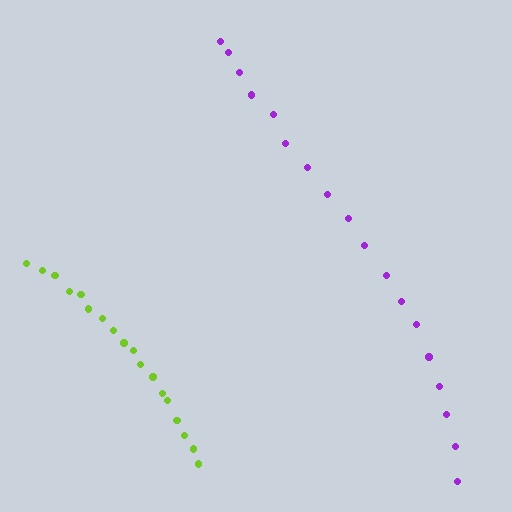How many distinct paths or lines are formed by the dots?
There are 2 distinct paths.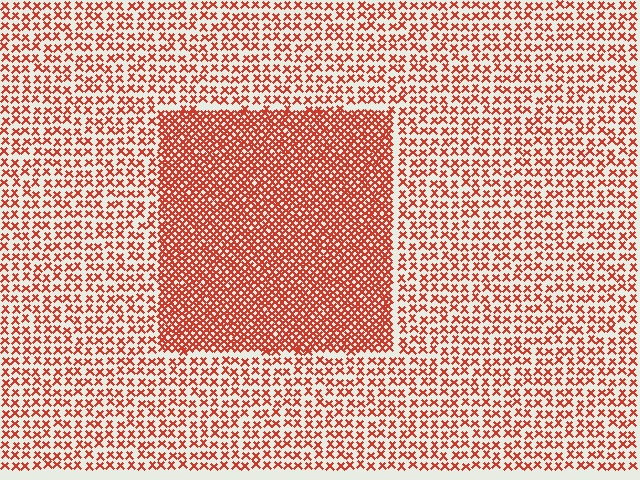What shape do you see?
I see a rectangle.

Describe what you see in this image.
The image contains small red elements arranged at two different densities. A rectangle-shaped region is visible where the elements are more densely packed than the surrounding area.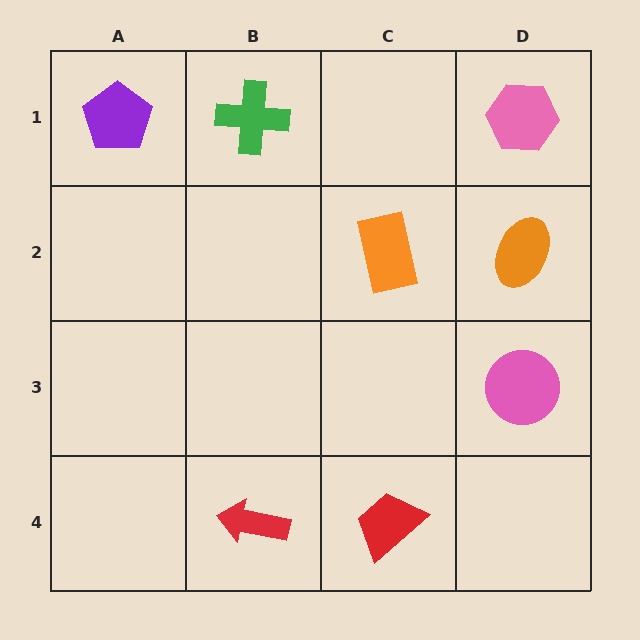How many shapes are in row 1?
3 shapes.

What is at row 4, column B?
A red arrow.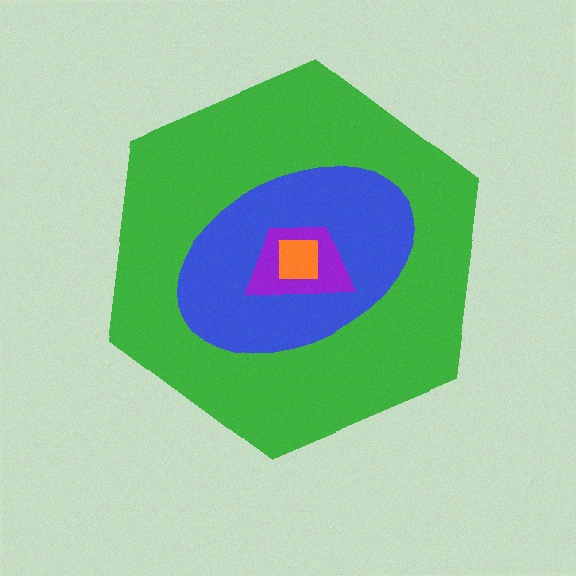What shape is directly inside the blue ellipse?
The purple trapezoid.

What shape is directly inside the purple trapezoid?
The orange square.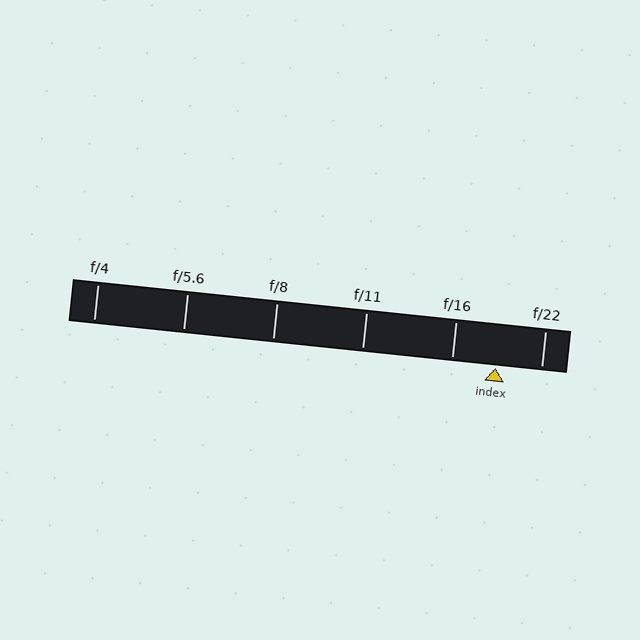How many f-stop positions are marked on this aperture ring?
There are 6 f-stop positions marked.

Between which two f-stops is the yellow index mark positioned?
The index mark is between f/16 and f/22.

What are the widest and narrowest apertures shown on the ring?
The widest aperture shown is f/4 and the narrowest is f/22.